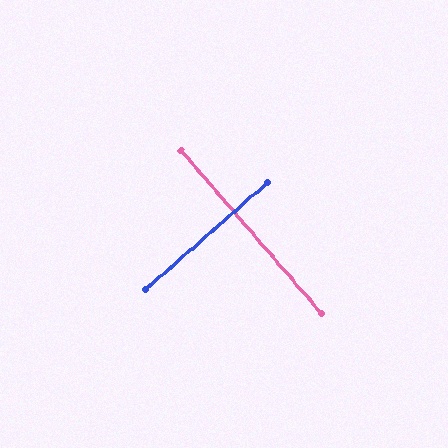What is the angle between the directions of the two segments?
Approximately 90 degrees.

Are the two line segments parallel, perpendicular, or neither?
Perpendicular — they meet at approximately 90°.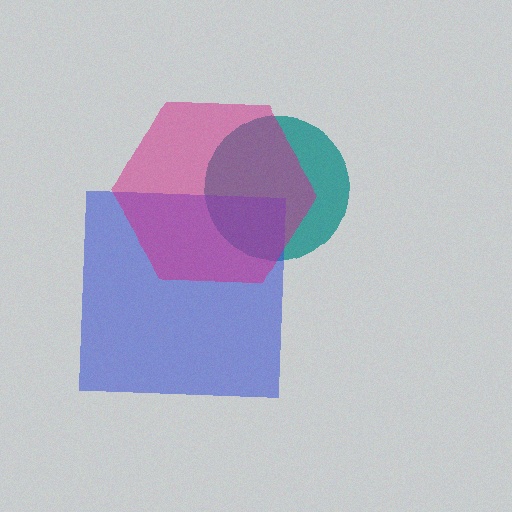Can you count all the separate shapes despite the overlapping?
Yes, there are 3 separate shapes.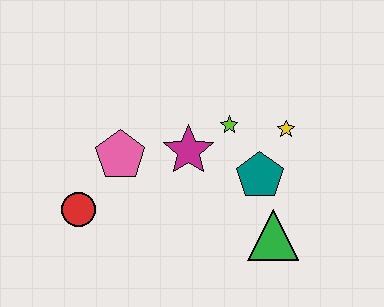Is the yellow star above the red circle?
Yes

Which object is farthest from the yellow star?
The red circle is farthest from the yellow star.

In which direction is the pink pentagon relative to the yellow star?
The pink pentagon is to the left of the yellow star.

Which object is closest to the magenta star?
The lime star is closest to the magenta star.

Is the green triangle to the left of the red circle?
No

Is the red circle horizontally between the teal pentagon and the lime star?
No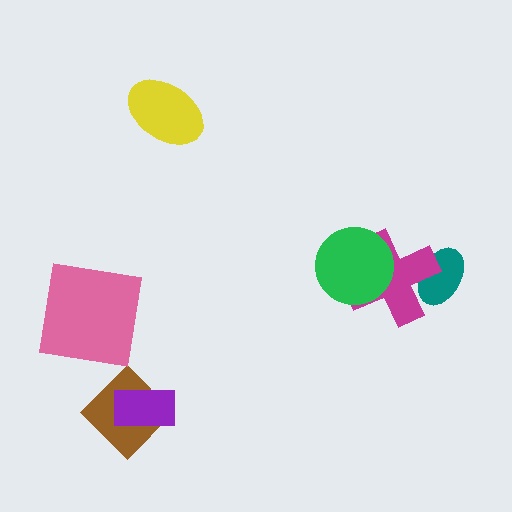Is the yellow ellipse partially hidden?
No, no other shape covers it.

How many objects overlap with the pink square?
0 objects overlap with the pink square.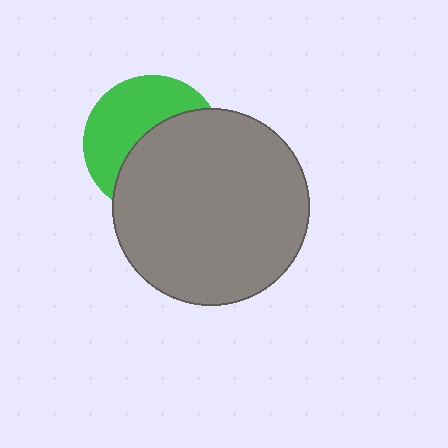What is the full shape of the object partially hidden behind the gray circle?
The partially hidden object is a green circle.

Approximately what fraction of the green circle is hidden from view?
Roughly 54% of the green circle is hidden behind the gray circle.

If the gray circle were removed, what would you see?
You would see the complete green circle.